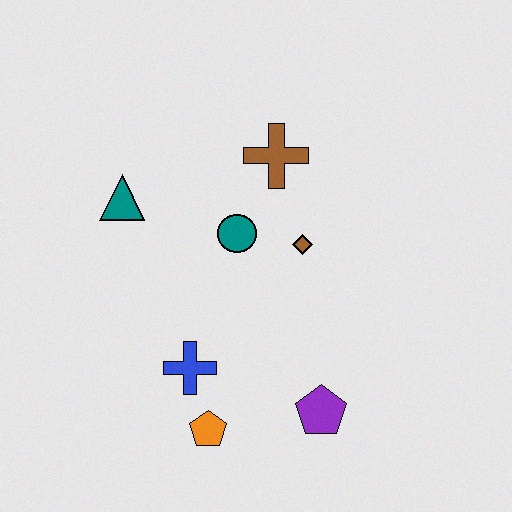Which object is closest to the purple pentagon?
The orange pentagon is closest to the purple pentagon.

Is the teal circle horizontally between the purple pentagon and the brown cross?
No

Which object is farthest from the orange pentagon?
The brown cross is farthest from the orange pentagon.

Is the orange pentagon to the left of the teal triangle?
No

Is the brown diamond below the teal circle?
Yes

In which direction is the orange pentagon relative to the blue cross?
The orange pentagon is below the blue cross.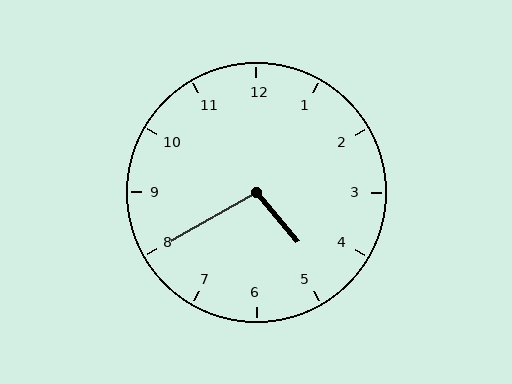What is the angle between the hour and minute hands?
Approximately 100 degrees.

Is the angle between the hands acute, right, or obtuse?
It is obtuse.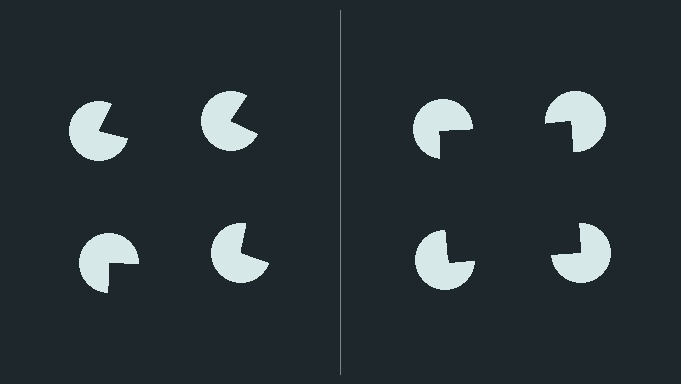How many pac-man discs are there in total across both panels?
8 — 4 on each side.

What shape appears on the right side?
An illusory square.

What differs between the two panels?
The pac-man discs are positioned identically on both sides; only the wedge orientations differ. On the right they align to a square; on the left they are misaligned.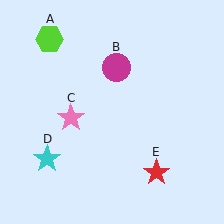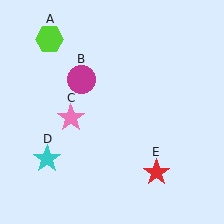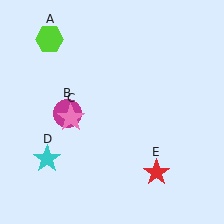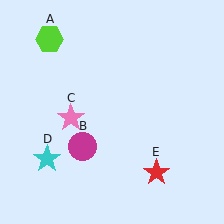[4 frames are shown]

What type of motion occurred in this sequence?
The magenta circle (object B) rotated counterclockwise around the center of the scene.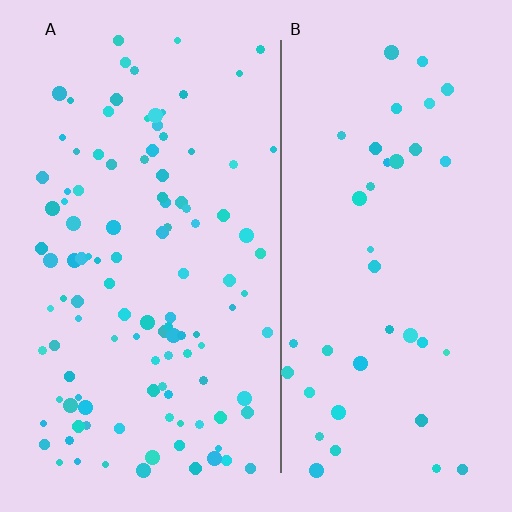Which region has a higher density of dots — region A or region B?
A (the left).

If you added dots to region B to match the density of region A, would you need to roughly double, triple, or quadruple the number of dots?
Approximately triple.